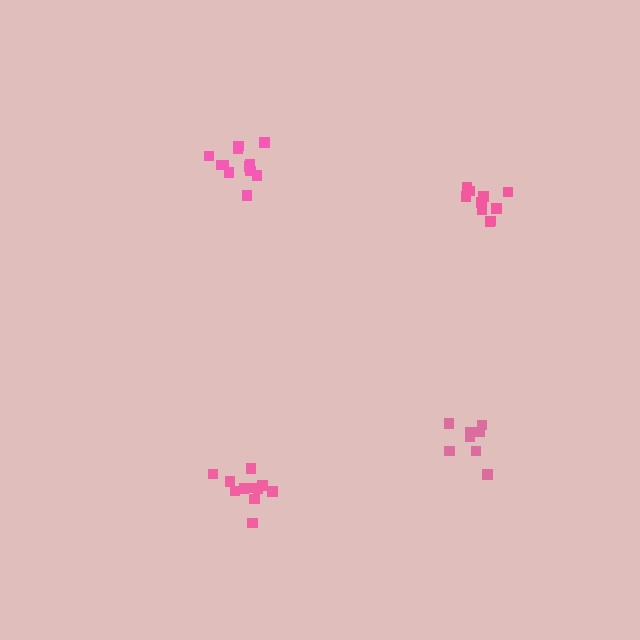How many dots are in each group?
Group 1: 11 dots, Group 2: 11 dots, Group 3: 12 dots, Group 4: 8 dots (42 total).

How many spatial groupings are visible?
There are 4 spatial groupings.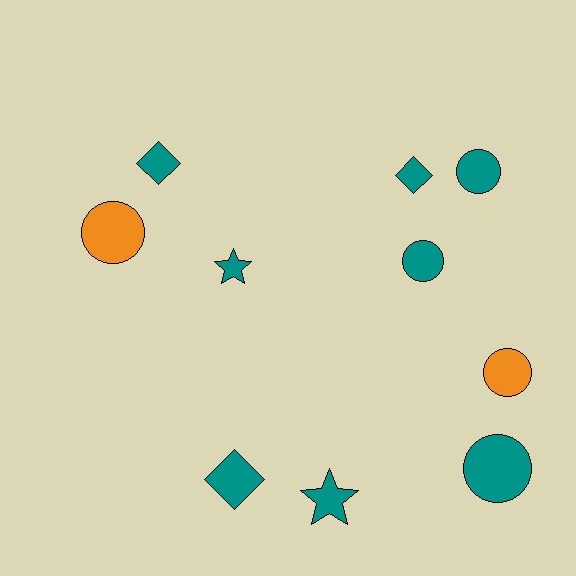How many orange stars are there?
There are no orange stars.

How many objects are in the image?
There are 10 objects.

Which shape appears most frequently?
Circle, with 5 objects.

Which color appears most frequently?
Teal, with 8 objects.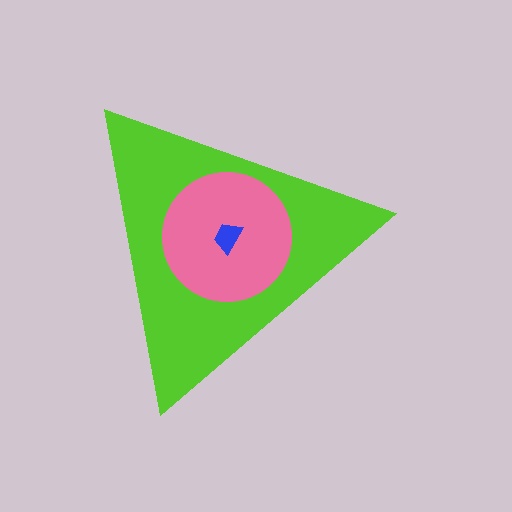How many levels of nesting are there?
3.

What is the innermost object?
The blue trapezoid.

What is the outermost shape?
The lime triangle.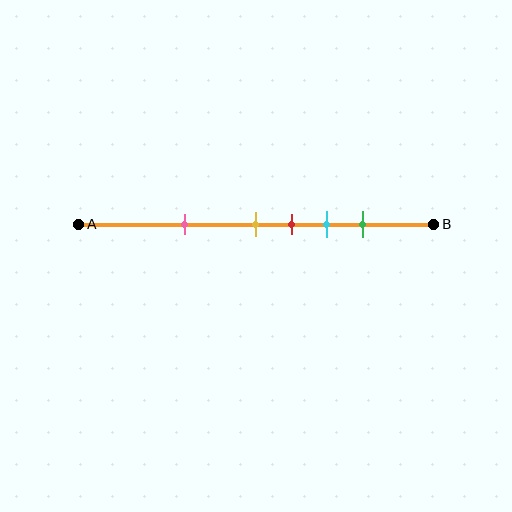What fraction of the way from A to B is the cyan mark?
The cyan mark is approximately 70% (0.7) of the way from A to B.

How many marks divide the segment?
There are 5 marks dividing the segment.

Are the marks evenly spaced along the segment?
No, the marks are not evenly spaced.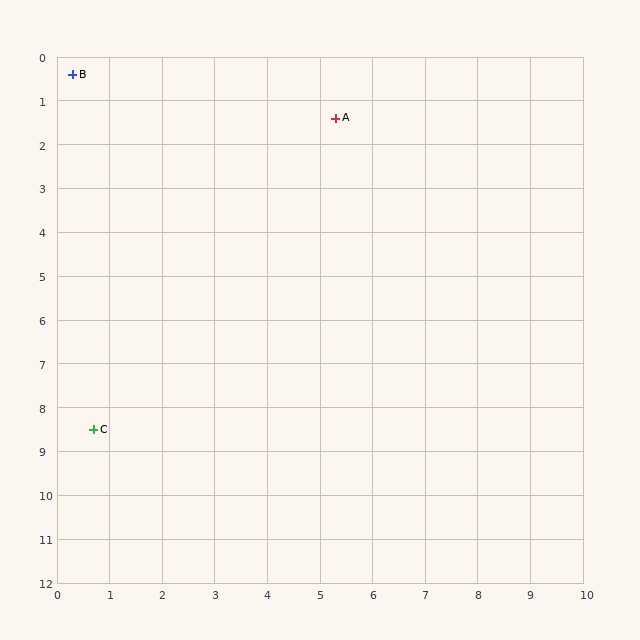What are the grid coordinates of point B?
Point B is at approximately (0.3, 0.4).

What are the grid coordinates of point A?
Point A is at approximately (5.3, 1.4).